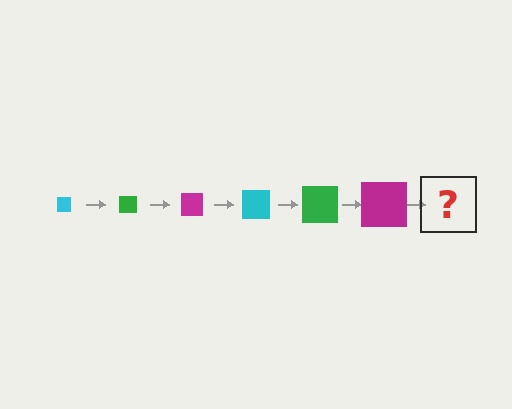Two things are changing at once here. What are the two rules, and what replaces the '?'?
The two rules are that the square grows larger each step and the color cycles through cyan, green, and magenta. The '?' should be a cyan square, larger than the previous one.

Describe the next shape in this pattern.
It should be a cyan square, larger than the previous one.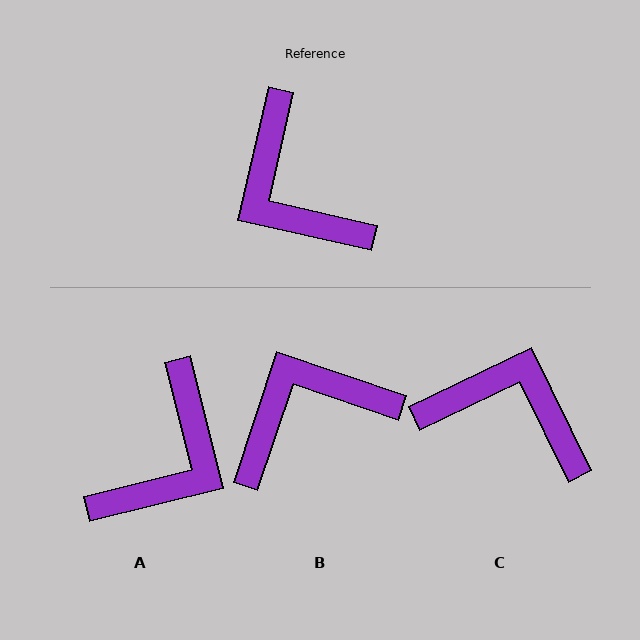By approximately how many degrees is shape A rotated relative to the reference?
Approximately 117 degrees counter-clockwise.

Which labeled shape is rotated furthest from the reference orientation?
C, about 141 degrees away.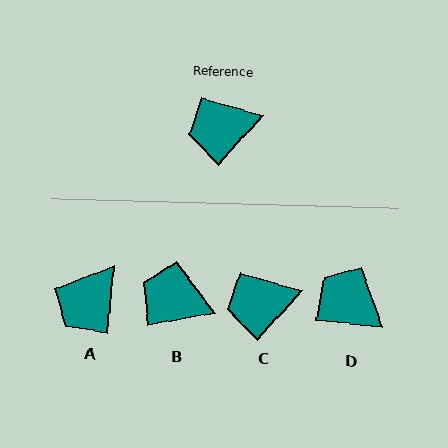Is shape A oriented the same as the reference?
No, it is off by about 36 degrees.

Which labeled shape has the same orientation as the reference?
C.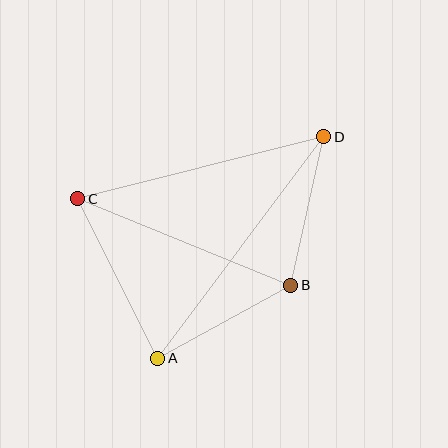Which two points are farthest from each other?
Points A and D are farthest from each other.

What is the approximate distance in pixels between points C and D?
The distance between C and D is approximately 254 pixels.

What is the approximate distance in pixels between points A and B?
The distance between A and B is approximately 152 pixels.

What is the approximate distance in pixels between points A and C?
The distance between A and C is approximately 178 pixels.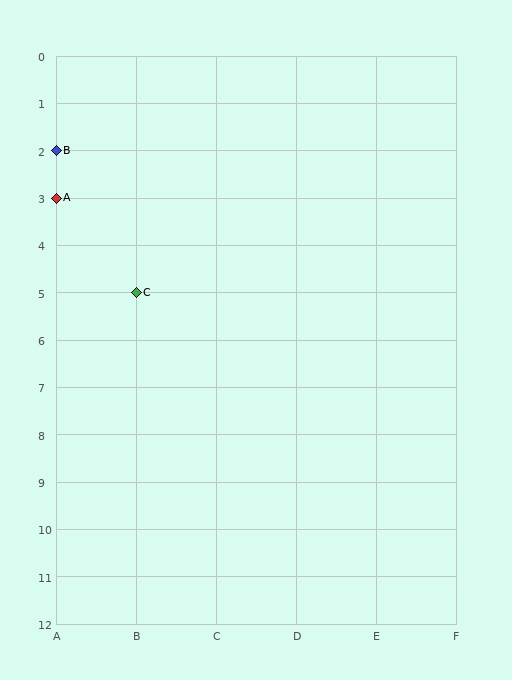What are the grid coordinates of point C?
Point C is at grid coordinates (B, 5).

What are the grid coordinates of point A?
Point A is at grid coordinates (A, 3).